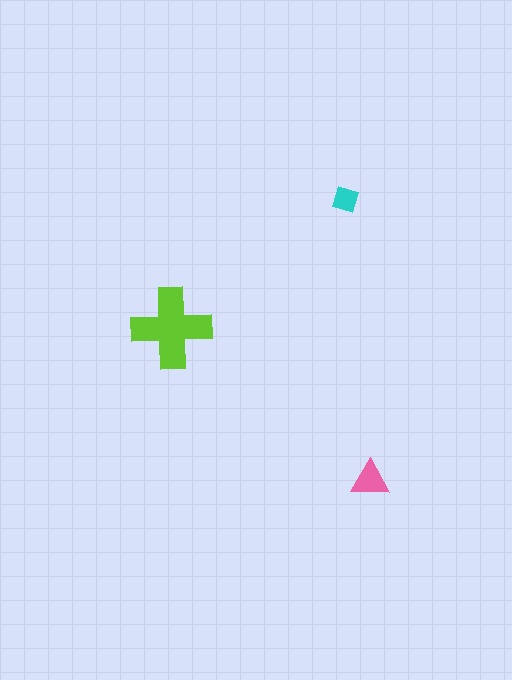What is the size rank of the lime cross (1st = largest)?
1st.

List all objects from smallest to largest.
The cyan diamond, the pink triangle, the lime cross.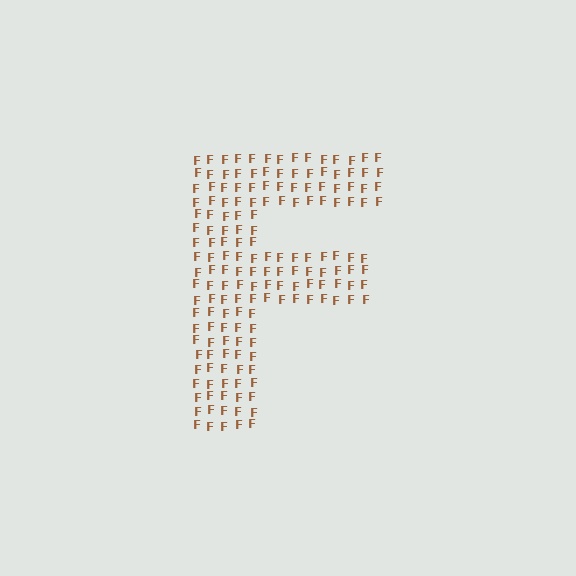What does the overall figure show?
The overall figure shows the letter F.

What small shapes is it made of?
It is made of small letter F's.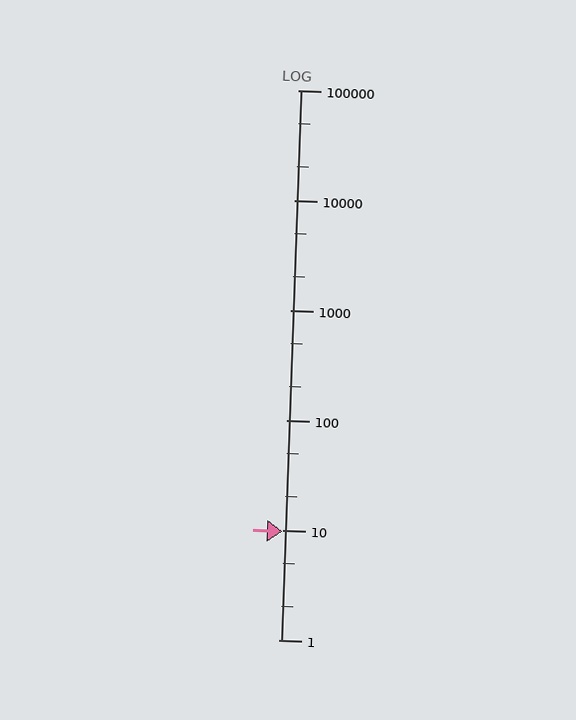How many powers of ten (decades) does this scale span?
The scale spans 5 decades, from 1 to 100000.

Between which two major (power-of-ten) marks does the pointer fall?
The pointer is between 1 and 10.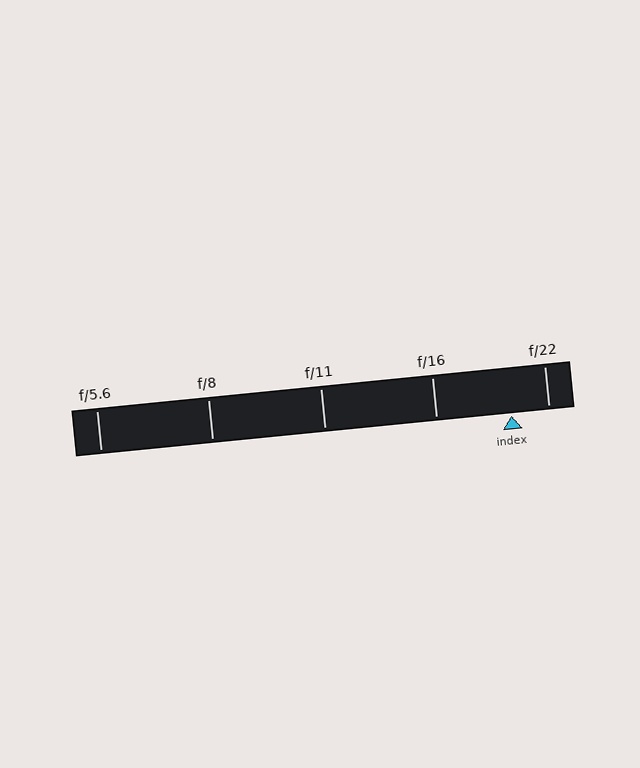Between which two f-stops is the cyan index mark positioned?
The index mark is between f/16 and f/22.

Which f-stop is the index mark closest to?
The index mark is closest to f/22.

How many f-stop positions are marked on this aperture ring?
There are 5 f-stop positions marked.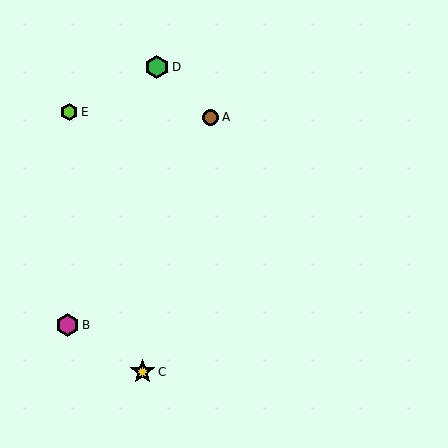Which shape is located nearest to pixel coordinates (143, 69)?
The green hexagon (labeled D) at (157, 67) is nearest to that location.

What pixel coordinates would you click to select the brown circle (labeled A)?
Click at (211, 117) to select the brown circle A.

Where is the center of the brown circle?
The center of the brown circle is at (211, 117).